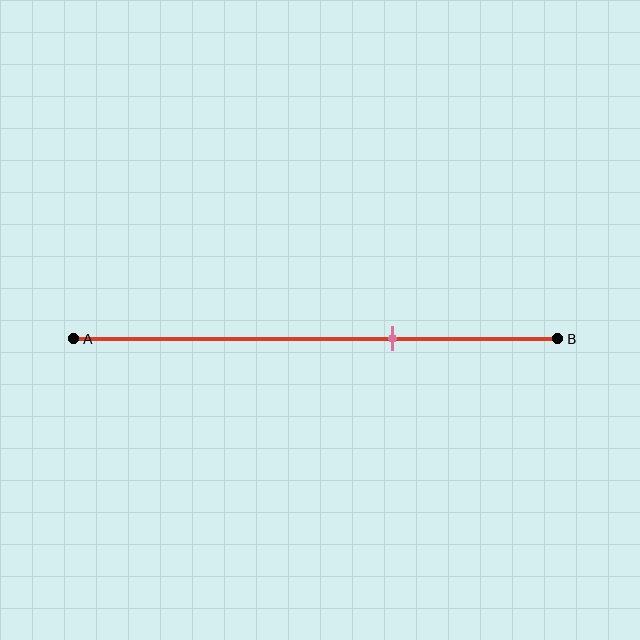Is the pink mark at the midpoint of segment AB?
No, the mark is at about 65% from A, not at the 50% midpoint.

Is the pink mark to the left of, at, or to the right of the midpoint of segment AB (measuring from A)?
The pink mark is to the right of the midpoint of segment AB.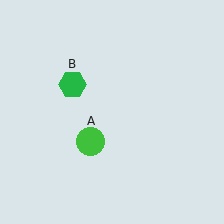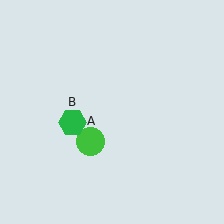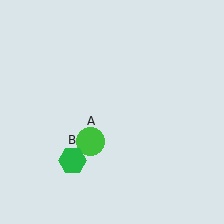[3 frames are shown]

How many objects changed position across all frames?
1 object changed position: green hexagon (object B).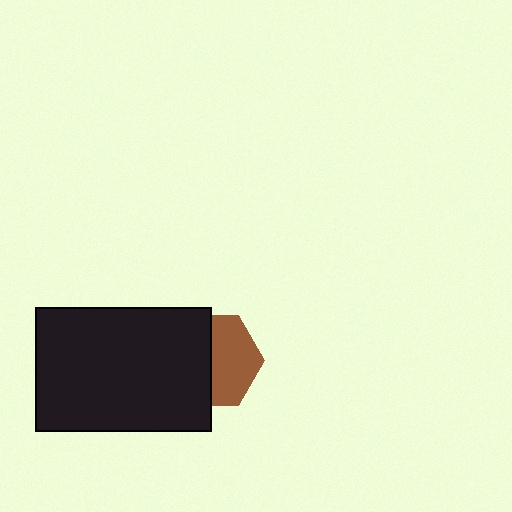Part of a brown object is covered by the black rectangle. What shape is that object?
It is a hexagon.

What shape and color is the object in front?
The object in front is a black rectangle.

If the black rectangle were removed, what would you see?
You would see the complete brown hexagon.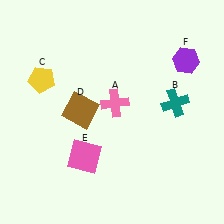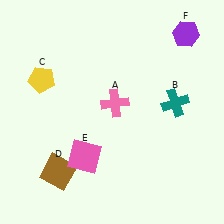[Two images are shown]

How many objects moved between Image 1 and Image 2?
2 objects moved between the two images.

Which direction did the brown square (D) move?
The brown square (D) moved down.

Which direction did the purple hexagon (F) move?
The purple hexagon (F) moved up.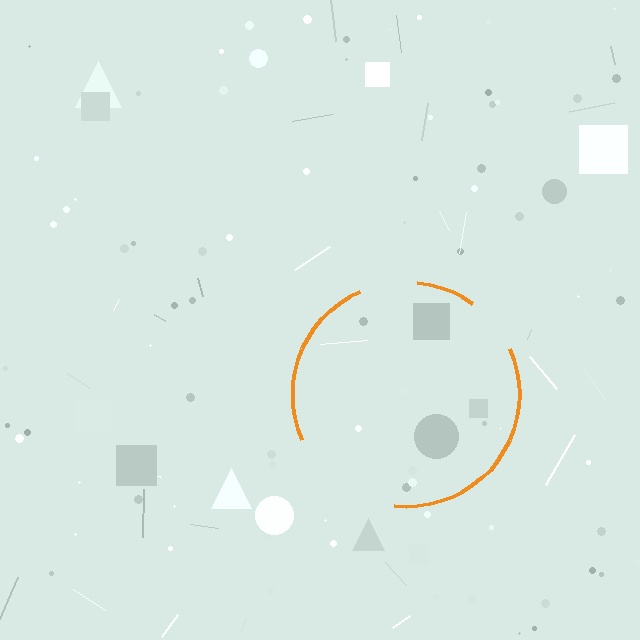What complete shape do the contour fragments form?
The contour fragments form a circle.